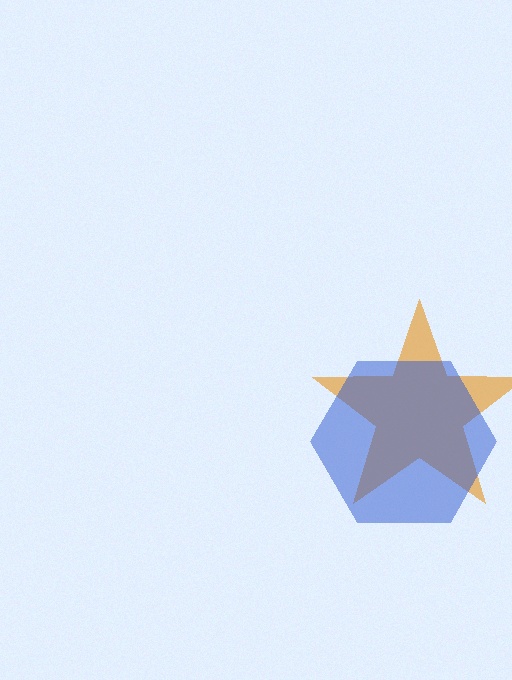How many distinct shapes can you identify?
There are 2 distinct shapes: an orange star, a blue hexagon.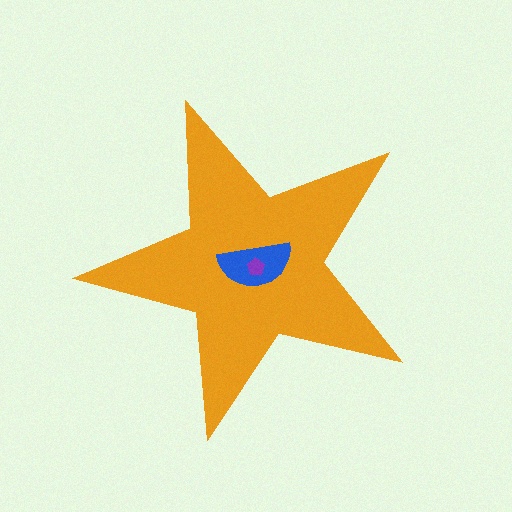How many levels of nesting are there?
3.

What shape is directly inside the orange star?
The blue semicircle.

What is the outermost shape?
The orange star.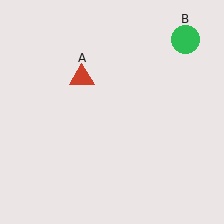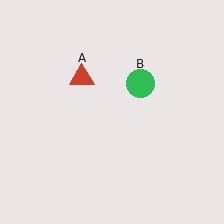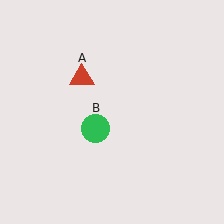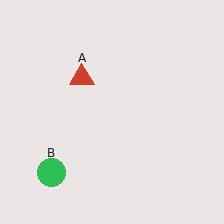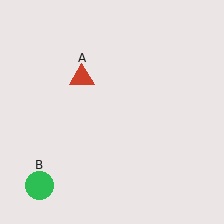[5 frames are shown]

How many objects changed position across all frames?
1 object changed position: green circle (object B).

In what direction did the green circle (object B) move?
The green circle (object B) moved down and to the left.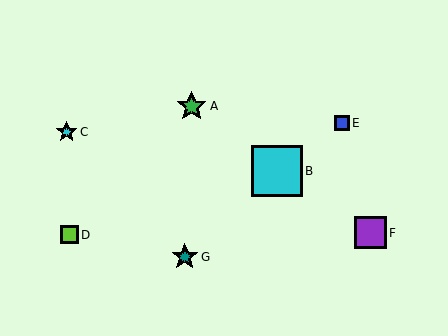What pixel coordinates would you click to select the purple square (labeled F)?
Click at (371, 233) to select the purple square F.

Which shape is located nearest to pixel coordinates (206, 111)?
The green star (labeled A) at (192, 106) is nearest to that location.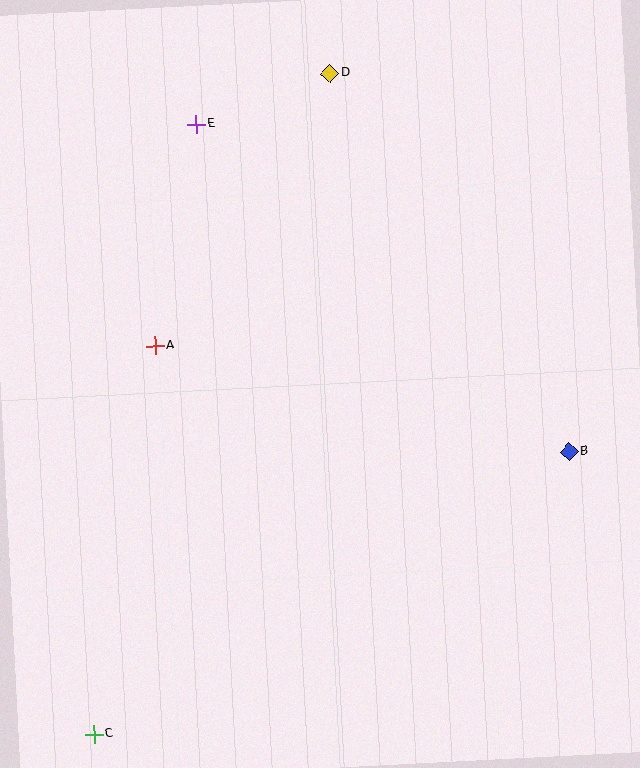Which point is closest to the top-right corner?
Point D is closest to the top-right corner.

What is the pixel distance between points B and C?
The distance between B and C is 553 pixels.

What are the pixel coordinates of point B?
Point B is at (569, 452).